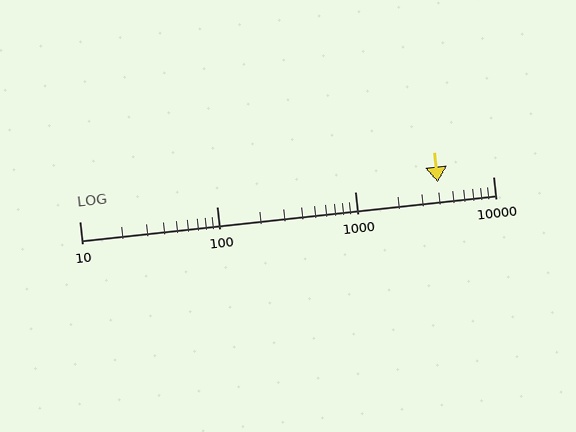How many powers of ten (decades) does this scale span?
The scale spans 3 decades, from 10 to 10000.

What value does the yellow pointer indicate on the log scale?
The pointer indicates approximately 4000.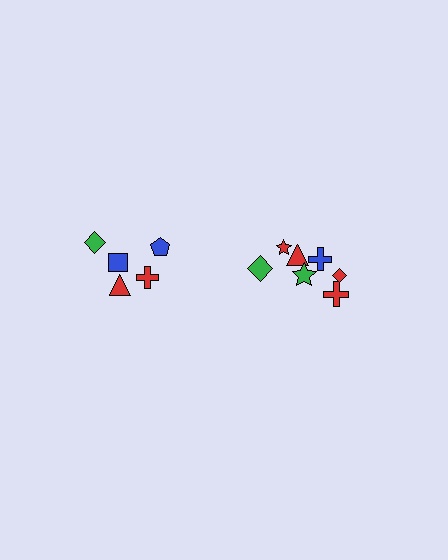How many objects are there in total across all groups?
There are 12 objects.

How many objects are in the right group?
There are 7 objects.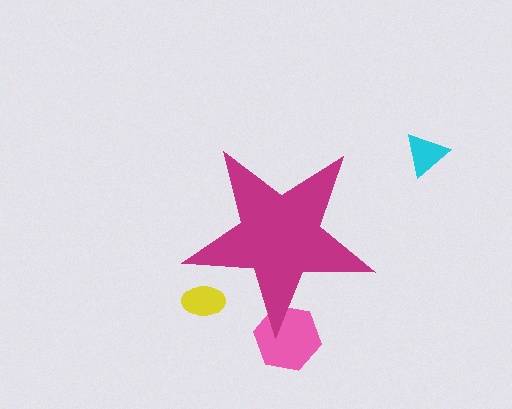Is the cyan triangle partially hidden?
No, the cyan triangle is fully visible.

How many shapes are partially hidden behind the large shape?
2 shapes are partially hidden.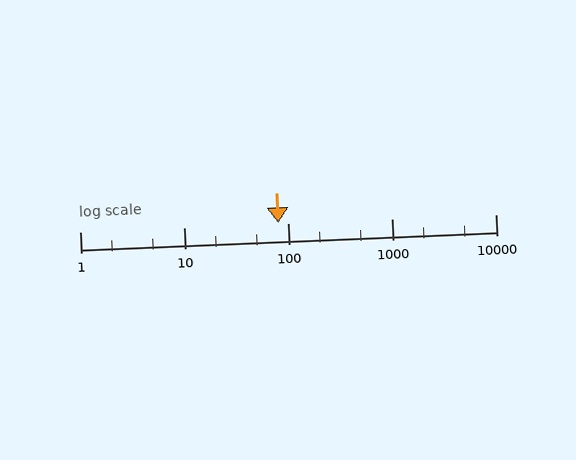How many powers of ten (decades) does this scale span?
The scale spans 4 decades, from 1 to 10000.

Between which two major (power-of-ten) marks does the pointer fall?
The pointer is between 10 and 100.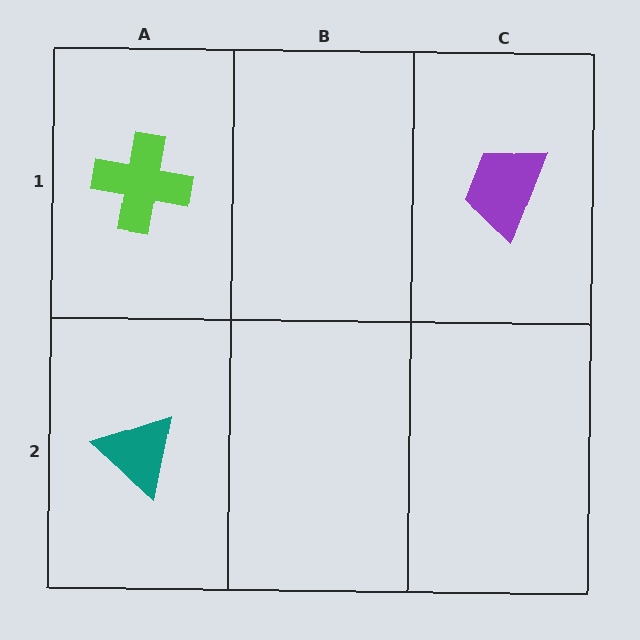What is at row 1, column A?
A lime cross.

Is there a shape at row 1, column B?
No, that cell is empty.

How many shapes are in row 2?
1 shape.